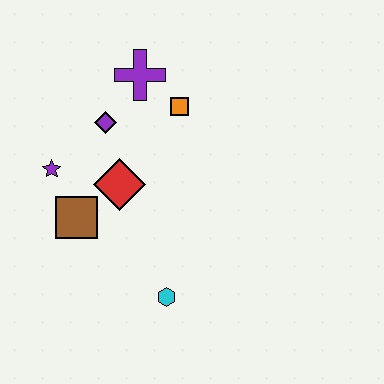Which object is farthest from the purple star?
The cyan hexagon is farthest from the purple star.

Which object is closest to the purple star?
The brown square is closest to the purple star.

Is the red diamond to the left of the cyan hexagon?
Yes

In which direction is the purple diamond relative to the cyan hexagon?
The purple diamond is above the cyan hexagon.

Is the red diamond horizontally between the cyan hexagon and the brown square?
Yes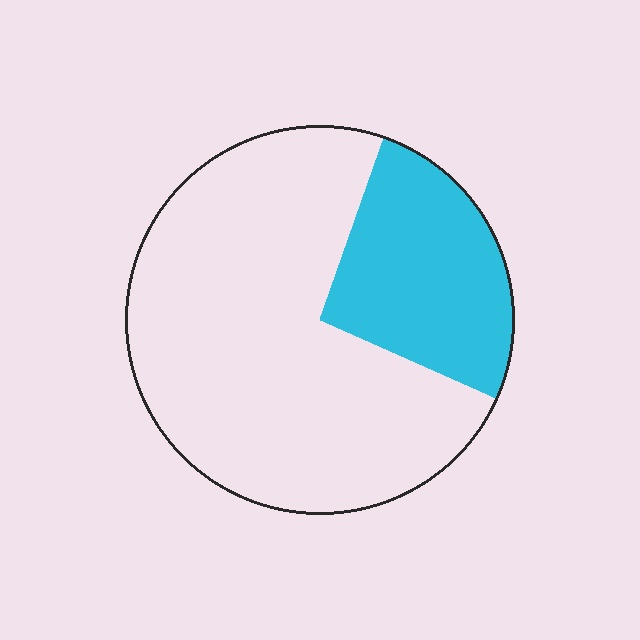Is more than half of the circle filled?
No.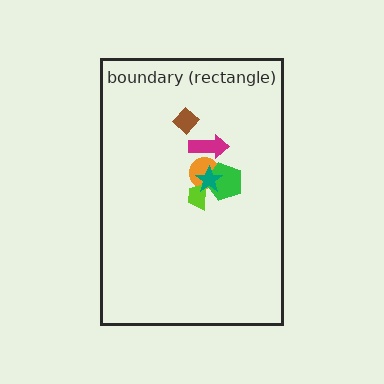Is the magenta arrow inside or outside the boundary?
Inside.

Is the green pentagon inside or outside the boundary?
Inside.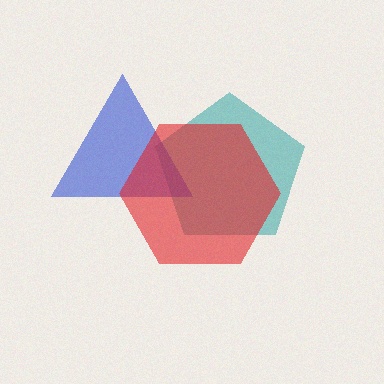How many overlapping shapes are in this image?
There are 3 overlapping shapes in the image.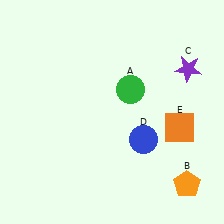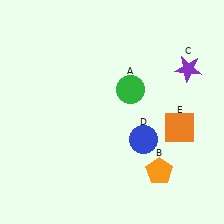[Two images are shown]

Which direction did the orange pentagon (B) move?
The orange pentagon (B) moved left.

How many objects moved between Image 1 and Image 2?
1 object moved between the two images.